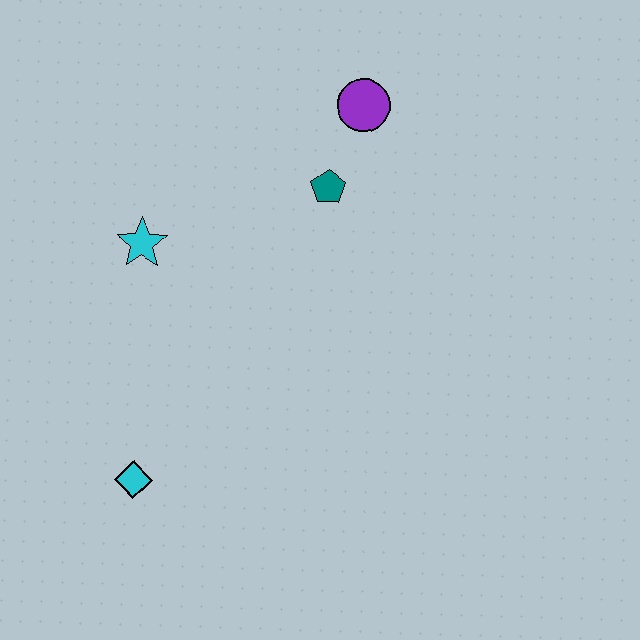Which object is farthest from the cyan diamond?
The purple circle is farthest from the cyan diamond.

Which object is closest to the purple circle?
The teal pentagon is closest to the purple circle.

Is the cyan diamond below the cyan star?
Yes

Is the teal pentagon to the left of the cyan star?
No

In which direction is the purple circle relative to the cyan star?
The purple circle is to the right of the cyan star.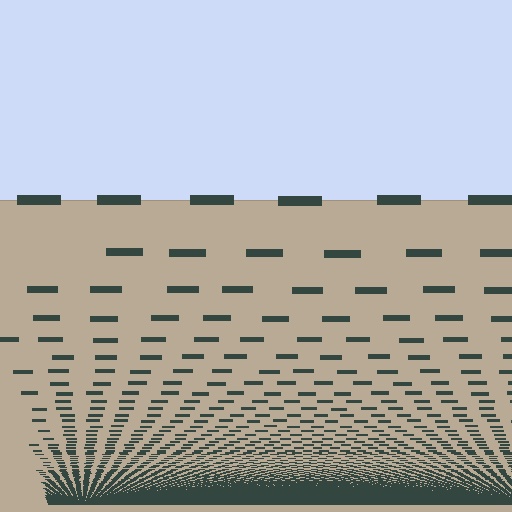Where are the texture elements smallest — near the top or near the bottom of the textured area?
Near the bottom.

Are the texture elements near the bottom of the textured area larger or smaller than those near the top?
Smaller. The gradient is inverted — elements near the bottom are smaller and denser.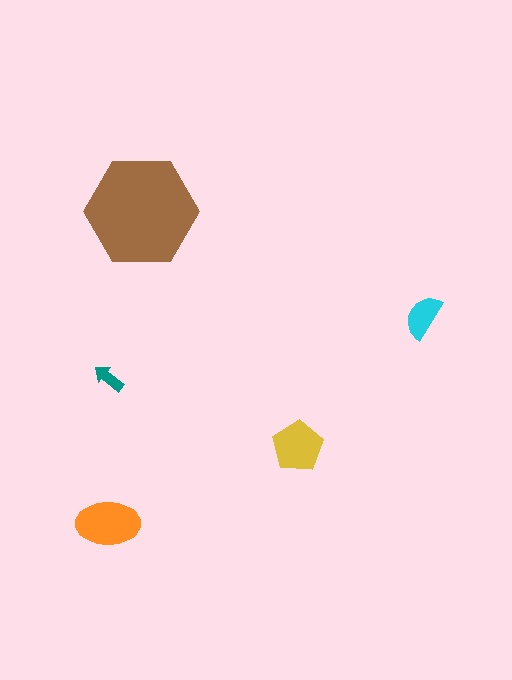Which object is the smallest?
The teal arrow.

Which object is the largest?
The brown hexagon.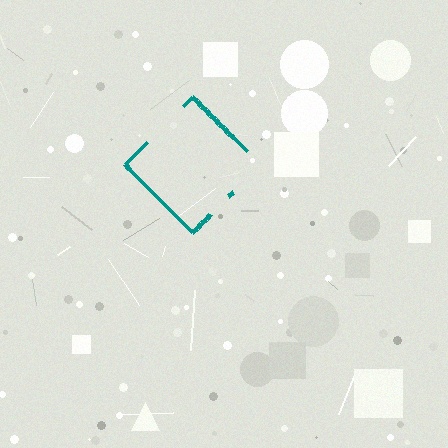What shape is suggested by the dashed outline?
The dashed outline suggests a diamond.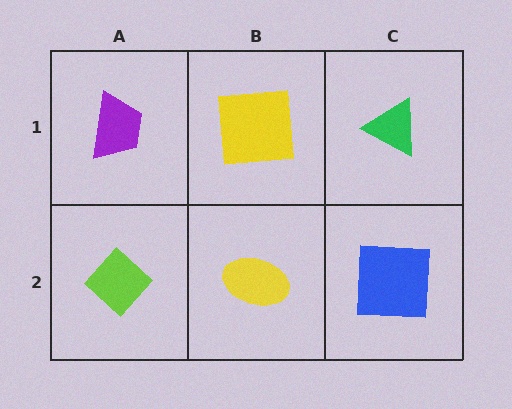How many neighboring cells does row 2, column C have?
2.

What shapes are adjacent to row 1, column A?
A lime diamond (row 2, column A), a yellow square (row 1, column B).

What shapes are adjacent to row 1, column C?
A blue square (row 2, column C), a yellow square (row 1, column B).